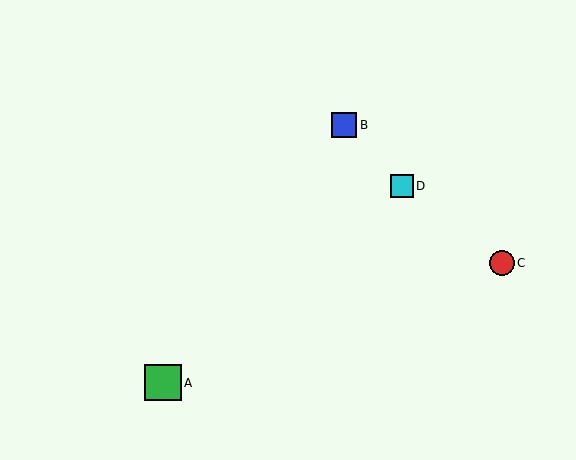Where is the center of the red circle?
The center of the red circle is at (502, 263).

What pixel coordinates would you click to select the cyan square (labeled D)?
Click at (402, 186) to select the cyan square D.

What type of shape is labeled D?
Shape D is a cyan square.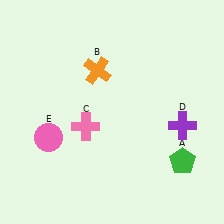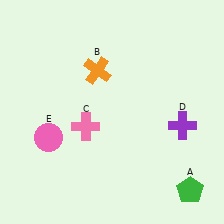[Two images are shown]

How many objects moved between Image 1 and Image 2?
1 object moved between the two images.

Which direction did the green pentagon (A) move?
The green pentagon (A) moved down.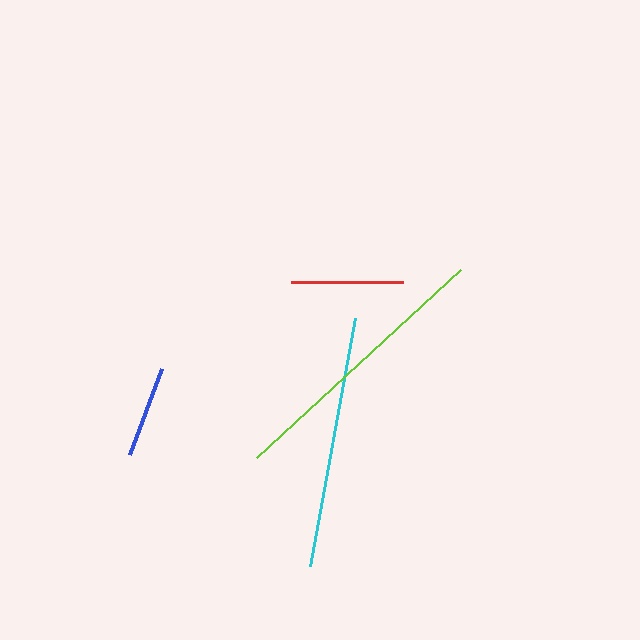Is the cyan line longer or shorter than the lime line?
The lime line is longer than the cyan line.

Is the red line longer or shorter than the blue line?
The red line is longer than the blue line.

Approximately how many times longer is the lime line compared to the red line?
The lime line is approximately 2.5 times the length of the red line.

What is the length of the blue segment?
The blue segment is approximately 91 pixels long.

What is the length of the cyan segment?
The cyan segment is approximately 253 pixels long.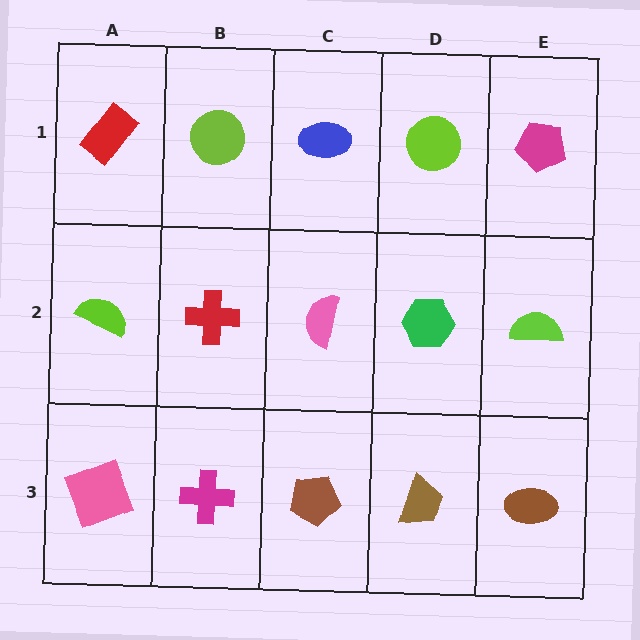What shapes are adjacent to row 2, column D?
A lime circle (row 1, column D), a brown trapezoid (row 3, column D), a pink semicircle (row 2, column C), a lime semicircle (row 2, column E).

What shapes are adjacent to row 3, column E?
A lime semicircle (row 2, column E), a brown trapezoid (row 3, column D).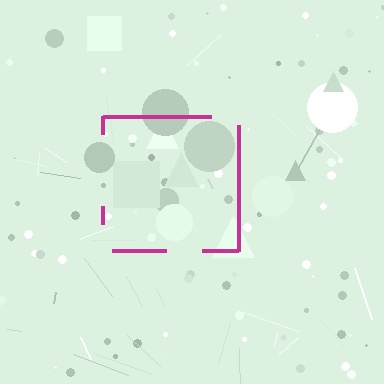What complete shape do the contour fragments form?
The contour fragments form a square.